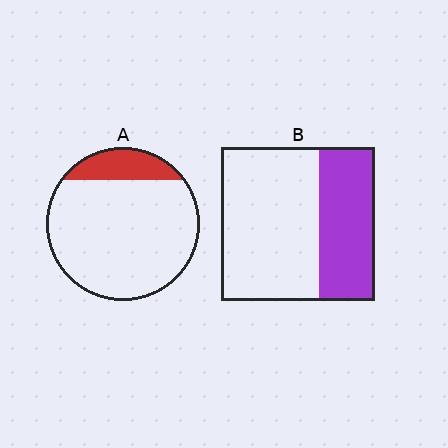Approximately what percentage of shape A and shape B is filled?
A is approximately 15% and B is approximately 35%.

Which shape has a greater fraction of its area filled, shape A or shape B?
Shape B.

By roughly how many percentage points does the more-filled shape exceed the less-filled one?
By roughly 20 percentage points (B over A).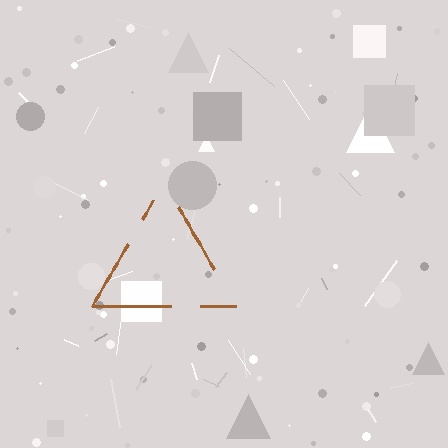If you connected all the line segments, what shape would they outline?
They would outline a triangle.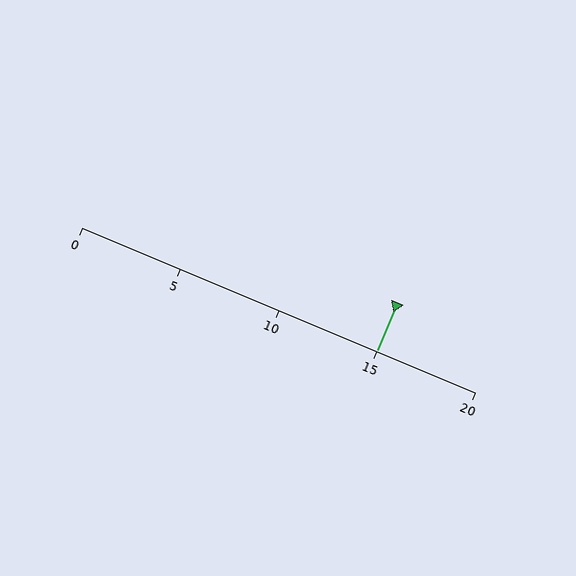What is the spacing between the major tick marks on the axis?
The major ticks are spaced 5 apart.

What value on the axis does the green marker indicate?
The marker indicates approximately 15.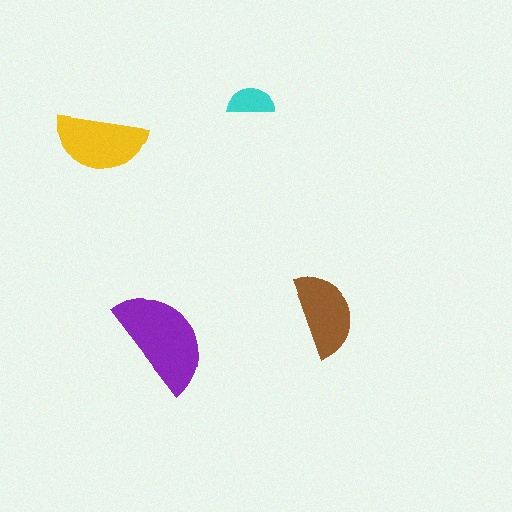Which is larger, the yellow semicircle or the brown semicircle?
The yellow one.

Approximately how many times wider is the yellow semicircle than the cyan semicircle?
About 2 times wider.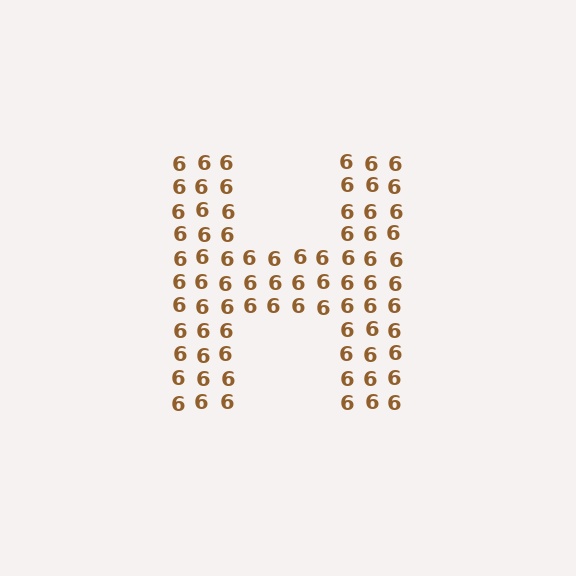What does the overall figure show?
The overall figure shows the letter H.